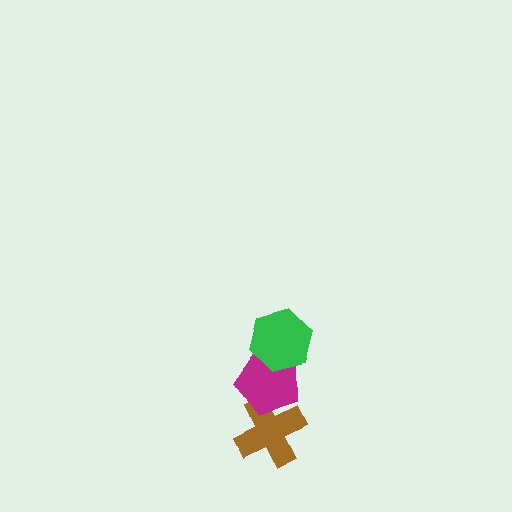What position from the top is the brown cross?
The brown cross is 3rd from the top.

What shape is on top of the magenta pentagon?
The green hexagon is on top of the magenta pentagon.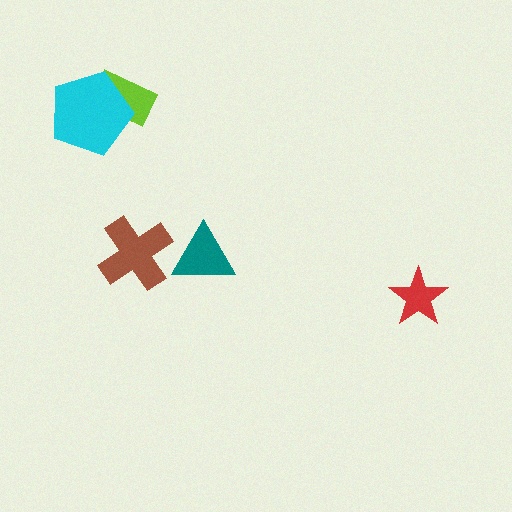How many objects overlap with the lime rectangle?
1 object overlaps with the lime rectangle.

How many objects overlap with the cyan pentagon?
1 object overlaps with the cyan pentagon.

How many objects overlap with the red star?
0 objects overlap with the red star.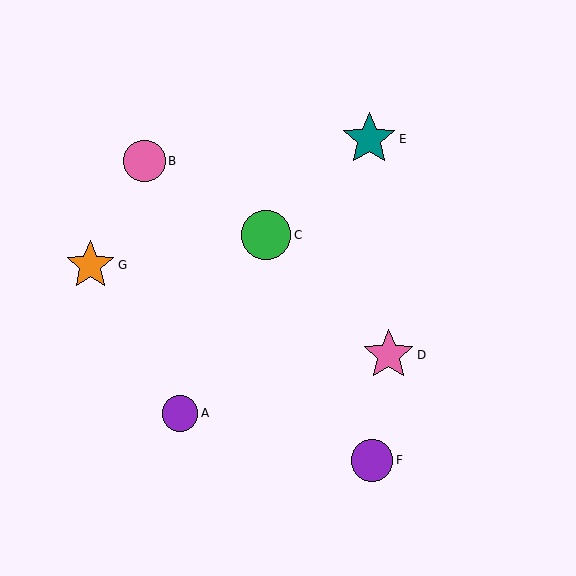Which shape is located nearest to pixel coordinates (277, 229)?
The green circle (labeled C) at (266, 235) is nearest to that location.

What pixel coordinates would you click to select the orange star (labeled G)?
Click at (90, 265) to select the orange star G.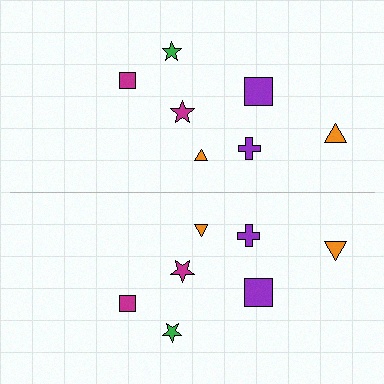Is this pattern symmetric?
Yes, this pattern has bilateral (reflection) symmetry.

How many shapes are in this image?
There are 14 shapes in this image.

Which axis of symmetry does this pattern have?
The pattern has a horizontal axis of symmetry running through the center of the image.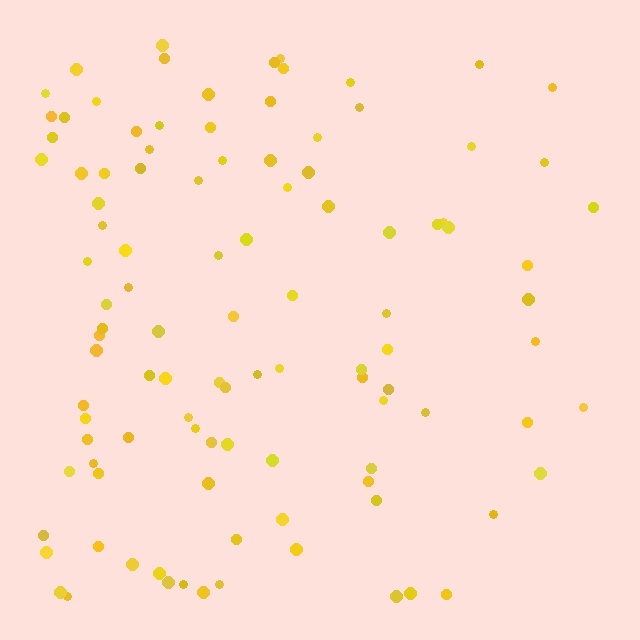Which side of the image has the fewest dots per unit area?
The right.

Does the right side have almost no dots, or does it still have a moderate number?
Still a moderate number, just noticeably fewer than the left.